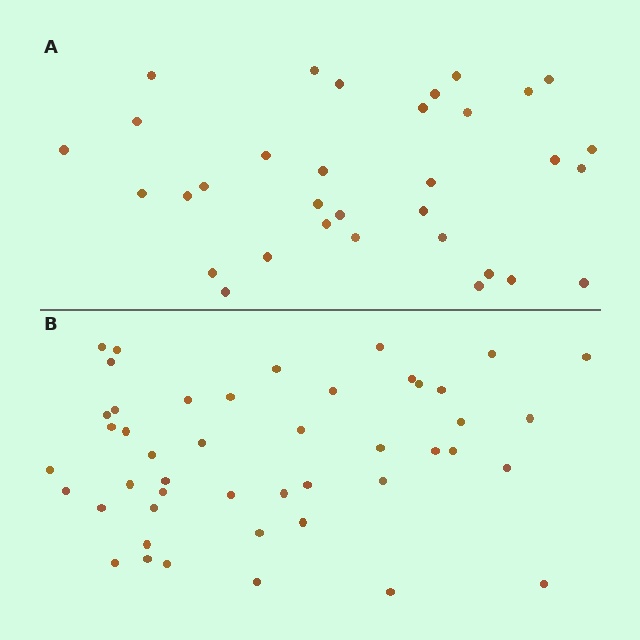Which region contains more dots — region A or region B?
Region B (the bottom region) has more dots.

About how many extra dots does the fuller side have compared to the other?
Region B has approximately 15 more dots than region A.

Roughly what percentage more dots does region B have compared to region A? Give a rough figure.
About 40% more.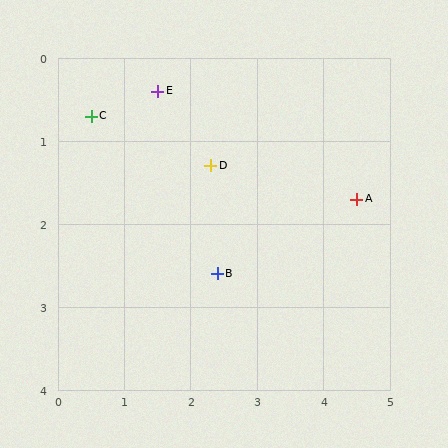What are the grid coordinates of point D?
Point D is at approximately (2.3, 1.3).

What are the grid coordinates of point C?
Point C is at approximately (0.5, 0.7).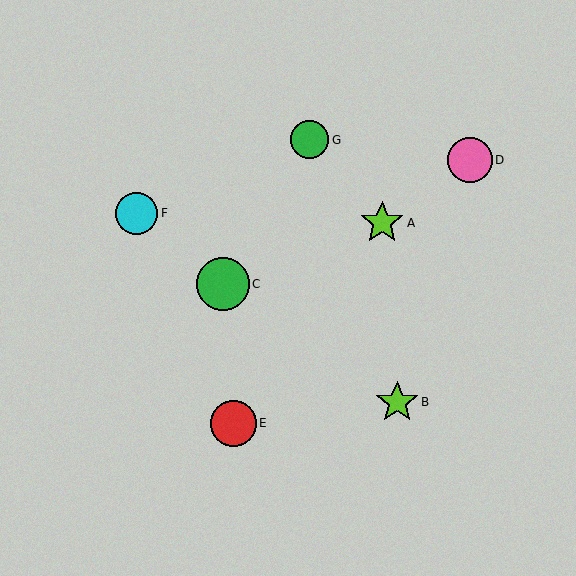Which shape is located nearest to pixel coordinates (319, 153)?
The green circle (labeled G) at (310, 140) is nearest to that location.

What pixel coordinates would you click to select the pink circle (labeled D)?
Click at (470, 160) to select the pink circle D.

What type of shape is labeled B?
Shape B is a lime star.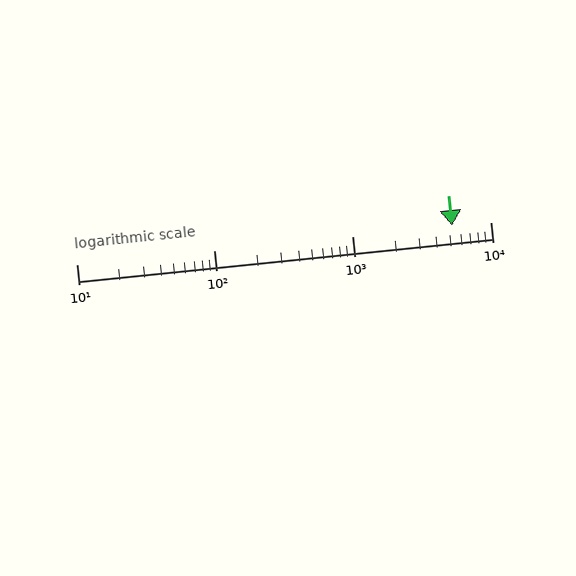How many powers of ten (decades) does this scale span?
The scale spans 3 decades, from 10 to 10000.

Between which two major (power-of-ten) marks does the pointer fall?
The pointer is between 1000 and 10000.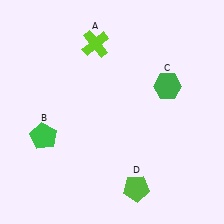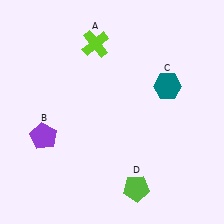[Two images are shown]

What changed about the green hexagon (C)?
In Image 1, C is green. In Image 2, it changed to teal.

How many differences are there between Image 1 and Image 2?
There are 2 differences between the two images.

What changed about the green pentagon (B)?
In Image 1, B is green. In Image 2, it changed to purple.